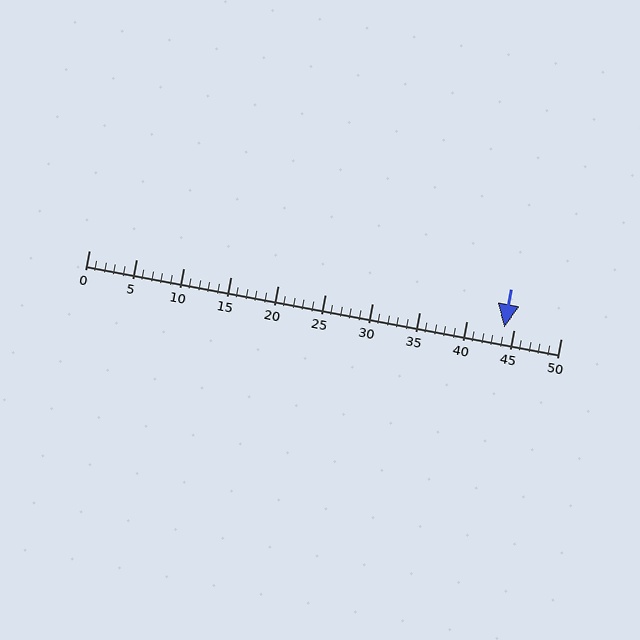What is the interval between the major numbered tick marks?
The major tick marks are spaced 5 units apart.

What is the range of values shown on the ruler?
The ruler shows values from 0 to 50.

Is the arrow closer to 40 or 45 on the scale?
The arrow is closer to 45.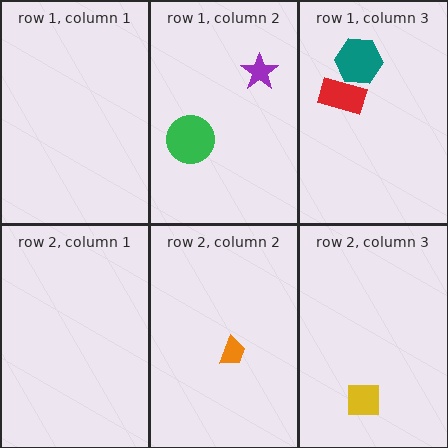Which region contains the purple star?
The row 1, column 2 region.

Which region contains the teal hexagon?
The row 1, column 3 region.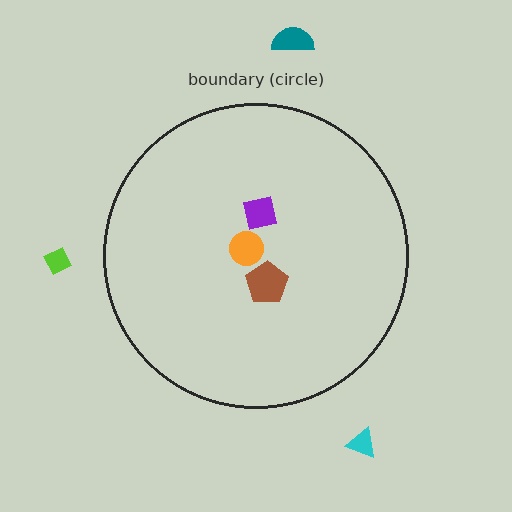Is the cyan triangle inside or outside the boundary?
Outside.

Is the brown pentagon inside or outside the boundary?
Inside.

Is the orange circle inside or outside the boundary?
Inside.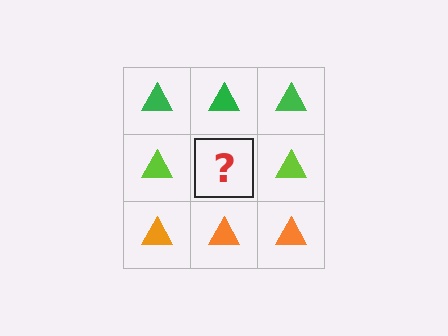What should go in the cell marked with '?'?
The missing cell should contain a lime triangle.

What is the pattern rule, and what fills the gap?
The rule is that each row has a consistent color. The gap should be filled with a lime triangle.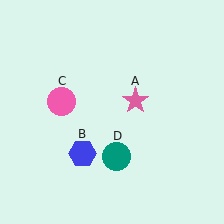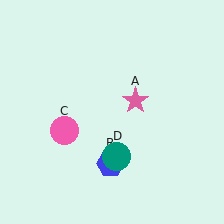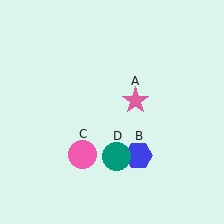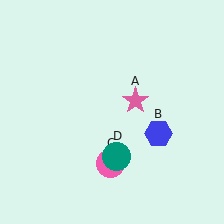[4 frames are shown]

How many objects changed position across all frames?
2 objects changed position: blue hexagon (object B), pink circle (object C).